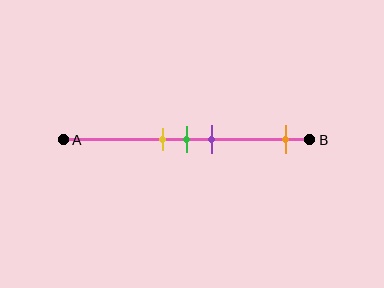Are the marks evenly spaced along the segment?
No, the marks are not evenly spaced.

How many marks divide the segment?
There are 4 marks dividing the segment.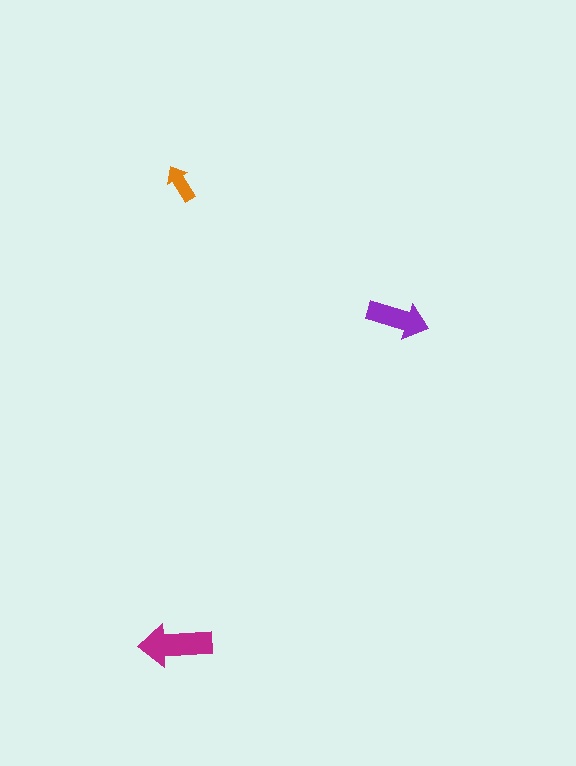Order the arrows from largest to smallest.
the magenta one, the purple one, the orange one.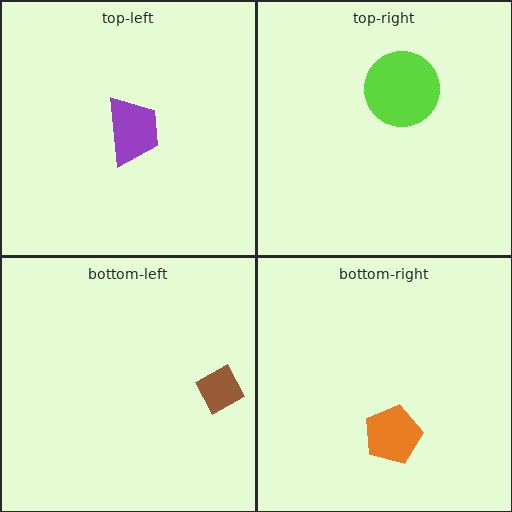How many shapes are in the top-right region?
1.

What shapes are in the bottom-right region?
The orange pentagon.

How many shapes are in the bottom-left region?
1.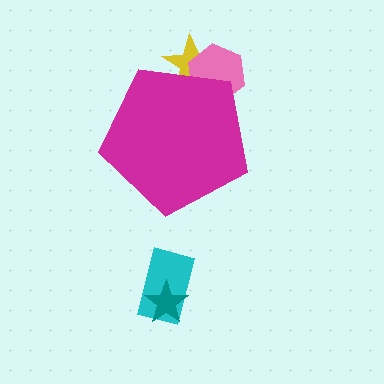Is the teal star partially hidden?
No, the teal star is fully visible.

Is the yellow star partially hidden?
Yes, the yellow star is partially hidden behind the magenta pentagon.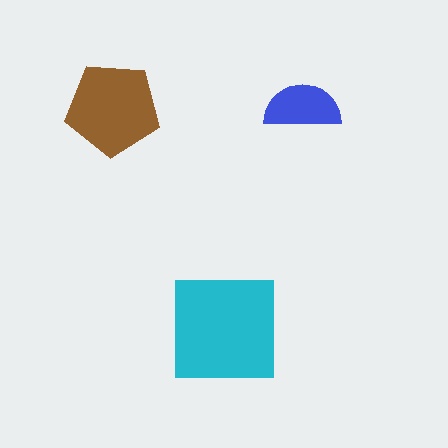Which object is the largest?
The cyan square.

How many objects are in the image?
There are 3 objects in the image.